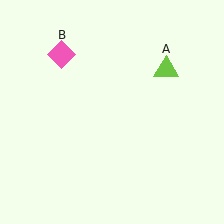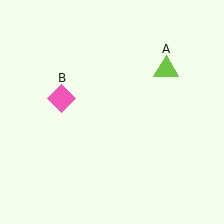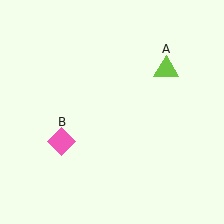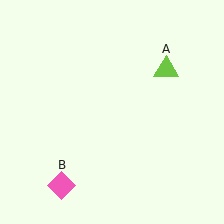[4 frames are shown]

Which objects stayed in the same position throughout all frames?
Lime triangle (object A) remained stationary.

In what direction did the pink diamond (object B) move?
The pink diamond (object B) moved down.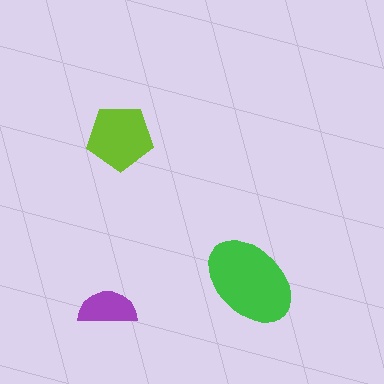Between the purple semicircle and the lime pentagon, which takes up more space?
The lime pentagon.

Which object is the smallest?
The purple semicircle.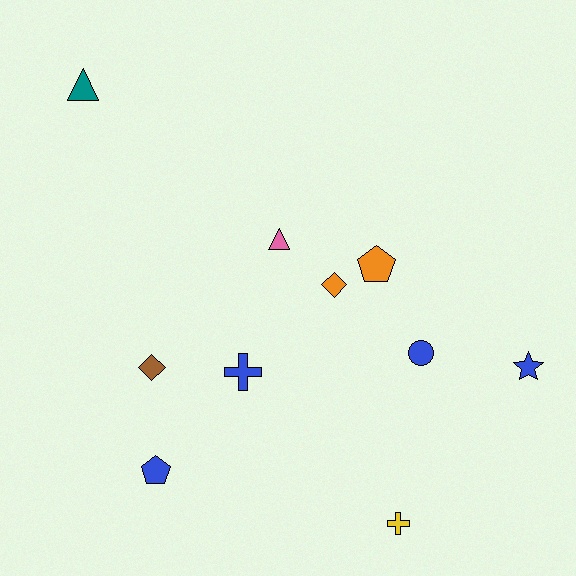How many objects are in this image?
There are 10 objects.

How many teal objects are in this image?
There is 1 teal object.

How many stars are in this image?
There is 1 star.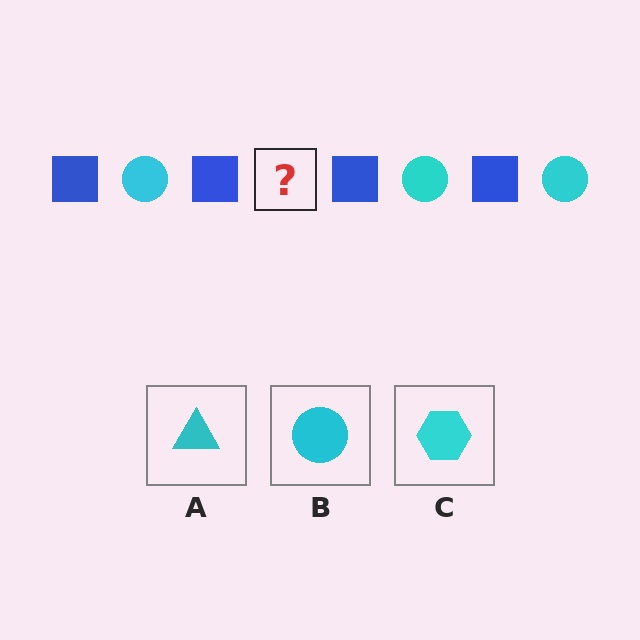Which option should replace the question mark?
Option B.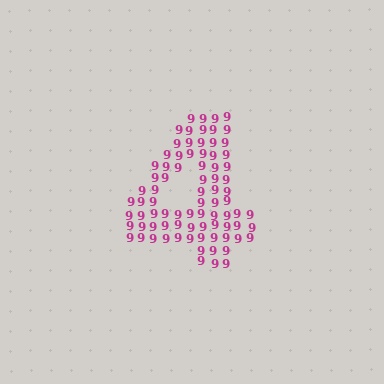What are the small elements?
The small elements are digit 9's.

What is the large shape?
The large shape is the digit 4.